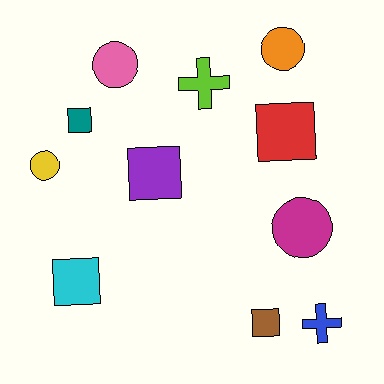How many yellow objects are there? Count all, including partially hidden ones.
There is 1 yellow object.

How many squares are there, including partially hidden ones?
There are 5 squares.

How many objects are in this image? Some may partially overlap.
There are 11 objects.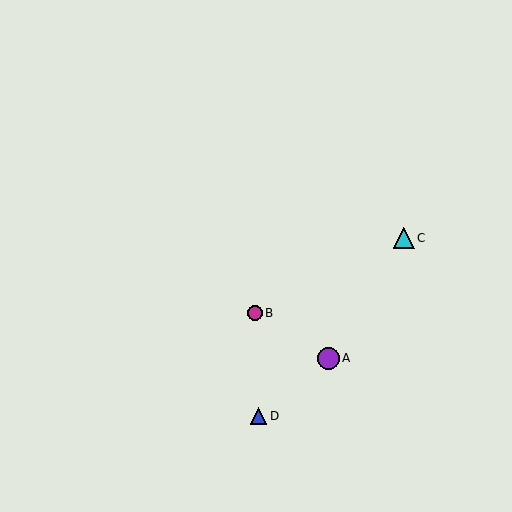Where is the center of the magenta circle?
The center of the magenta circle is at (255, 313).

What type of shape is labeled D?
Shape D is a blue triangle.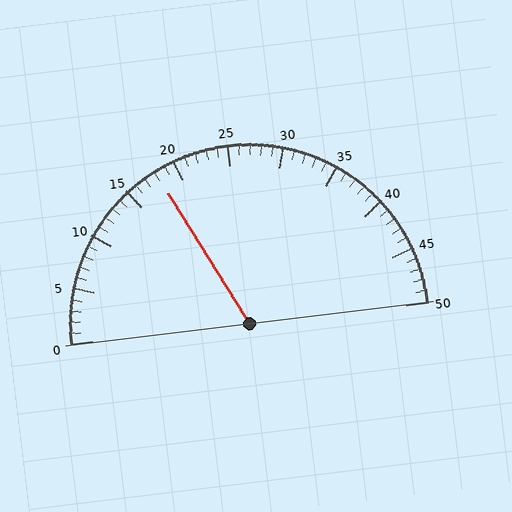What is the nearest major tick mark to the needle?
The nearest major tick mark is 20.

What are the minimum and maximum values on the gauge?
The gauge ranges from 0 to 50.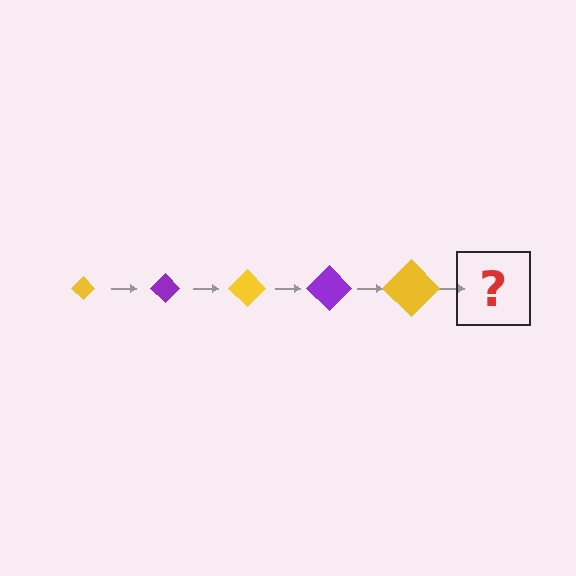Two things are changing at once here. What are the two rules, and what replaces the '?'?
The two rules are that the diamond grows larger each step and the color cycles through yellow and purple. The '?' should be a purple diamond, larger than the previous one.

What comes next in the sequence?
The next element should be a purple diamond, larger than the previous one.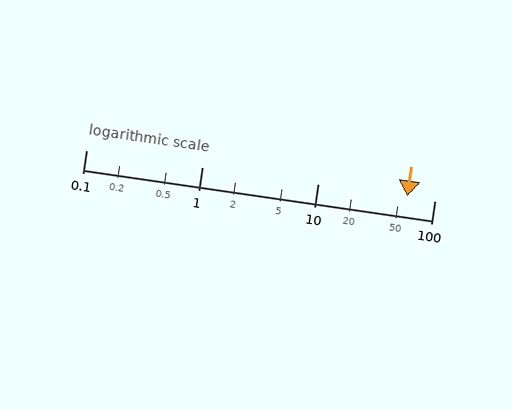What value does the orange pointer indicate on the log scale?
The pointer indicates approximately 58.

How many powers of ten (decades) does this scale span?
The scale spans 3 decades, from 0.1 to 100.